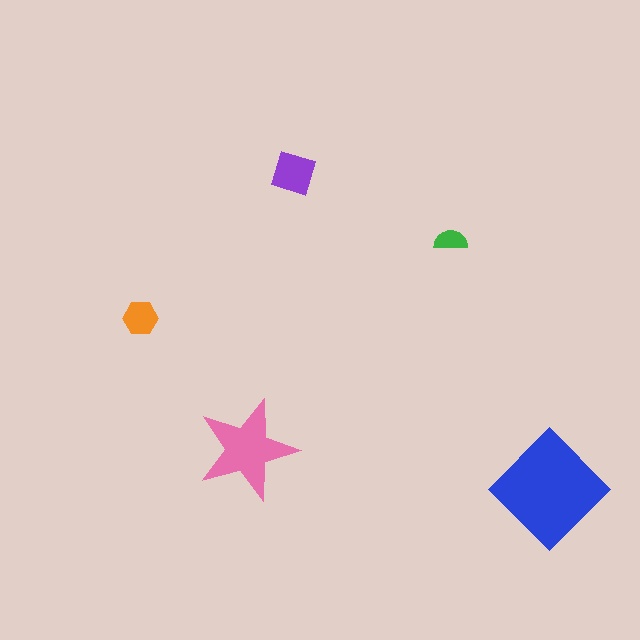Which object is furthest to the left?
The orange hexagon is leftmost.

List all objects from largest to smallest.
The blue diamond, the pink star, the purple square, the orange hexagon, the green semicircle.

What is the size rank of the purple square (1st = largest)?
3rd.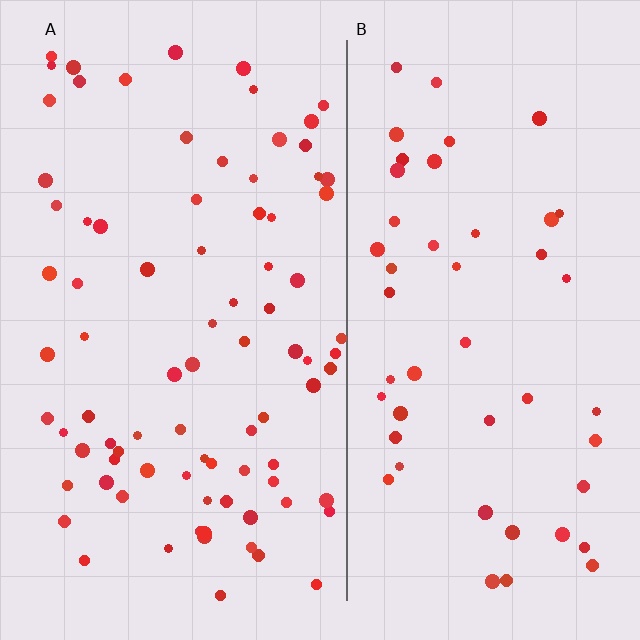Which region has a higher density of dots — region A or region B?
A (the left).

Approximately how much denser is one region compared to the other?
Approximately 1.7× — region A over region B.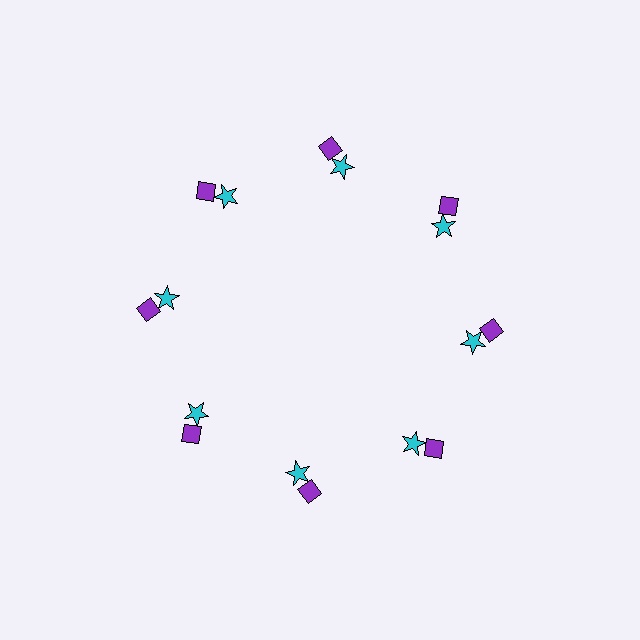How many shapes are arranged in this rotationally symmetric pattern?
There are 16 shapes, arranged in 8 groups of 2.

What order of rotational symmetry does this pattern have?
This pattern has 8-fold rotational symmetry.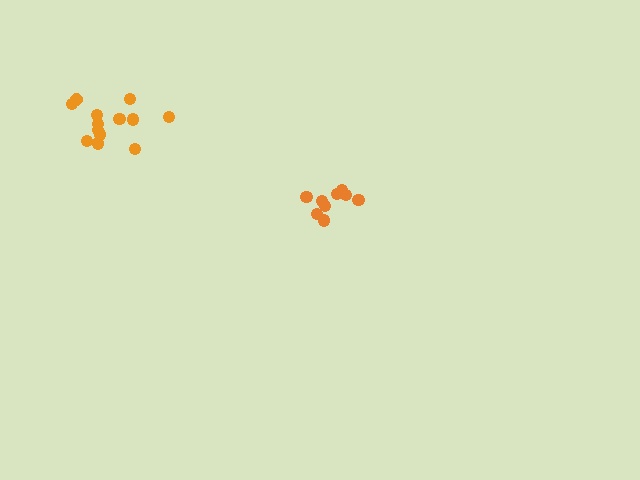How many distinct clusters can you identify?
There are 2 distinct clusters.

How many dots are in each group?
Group 1: 13 dots, Group 2: 9 dots (22 total).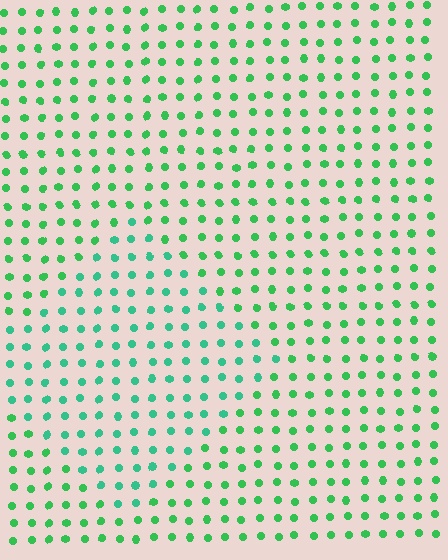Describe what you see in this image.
The image is filled with small green elements in a uniform arrangement. A diamond-shaped region is visible where the elements are tinted to a slightly different hue, forming a subtle color boundary.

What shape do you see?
I see a diamond.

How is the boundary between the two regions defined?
The boundary is defined purely by a slight shift in hue (about 24 degrees). Spacing, size, and orientation are identical on both sides.